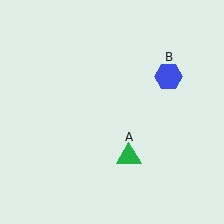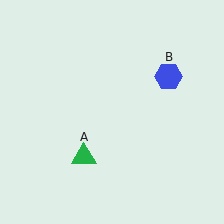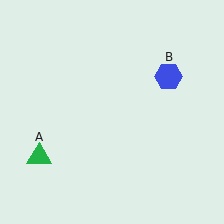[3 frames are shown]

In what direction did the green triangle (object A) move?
The green triangle (object A) moved left.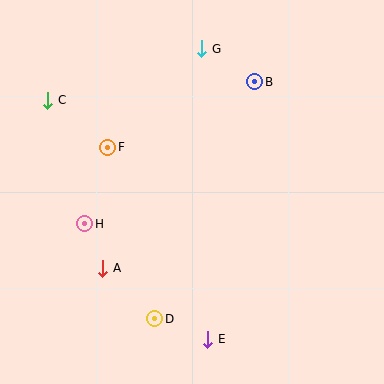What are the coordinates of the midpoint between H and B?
The midpoint between H and B is at (170, 153).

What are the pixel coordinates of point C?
Point C is at (48, 100).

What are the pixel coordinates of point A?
Point A is at (103, 268).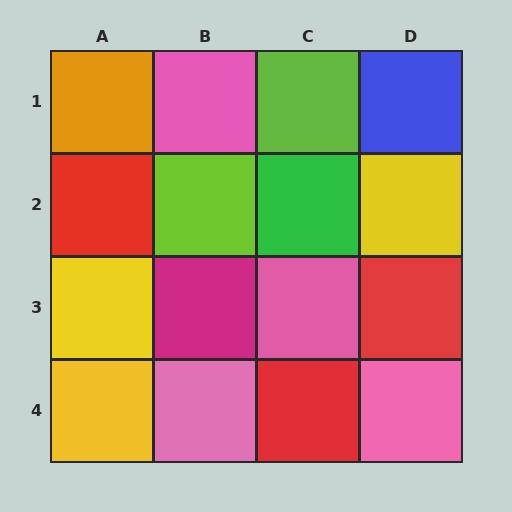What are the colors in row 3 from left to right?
Yellow, magenta, pink, red.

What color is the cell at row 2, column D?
Yellow.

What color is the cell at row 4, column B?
Pink.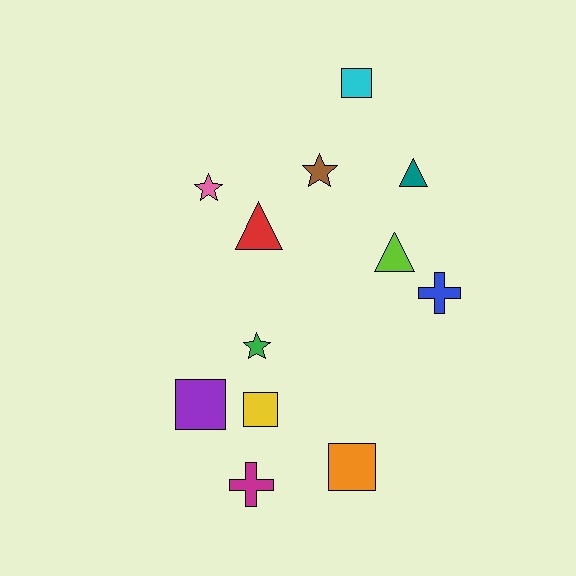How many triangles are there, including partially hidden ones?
There are 3 triangles.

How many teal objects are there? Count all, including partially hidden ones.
There is 1 teal object.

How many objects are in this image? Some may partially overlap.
There are 12 objects.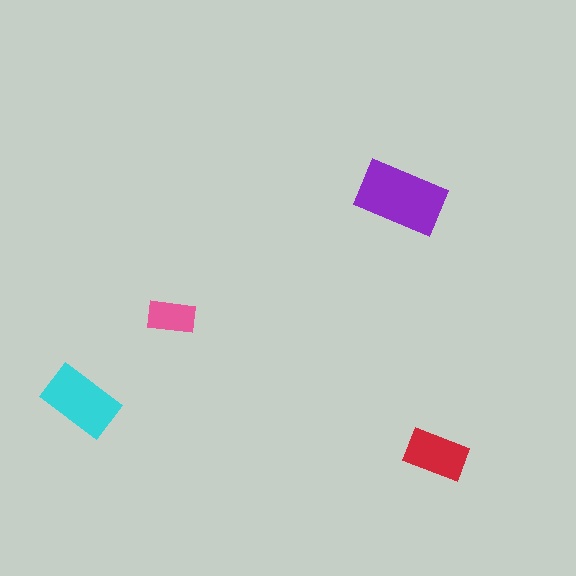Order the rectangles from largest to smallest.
the purple one, the cyan one, the red one, the pink one.